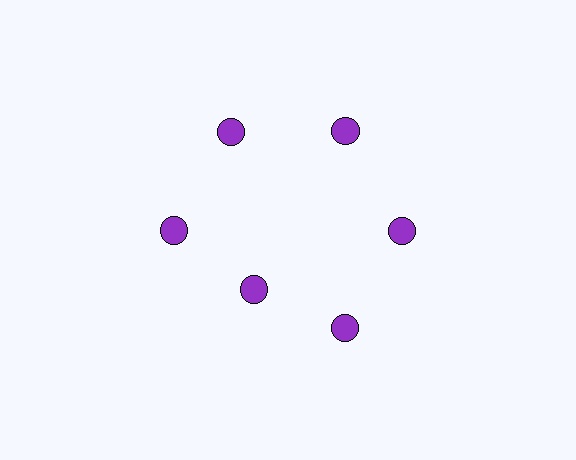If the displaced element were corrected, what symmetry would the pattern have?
It would have 6-fold rotational symmetry — the pattern would map onto itself every 60 degrees.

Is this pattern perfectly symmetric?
No. The 6 purple circles are arranged in a ring, but one element near the 7 o'clock position is pulled inward toward the center, breaking the 6-fold rotational symmetry.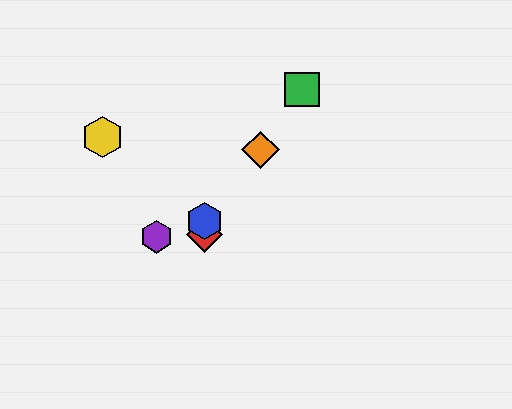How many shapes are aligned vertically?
2 shapes (the red diamond, the blue hexagon) are aligned vertically.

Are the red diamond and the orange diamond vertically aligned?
No, the red diamond is at x≈204 and the orange diamond is at x≈261.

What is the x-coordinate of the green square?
The green square is at x≈302.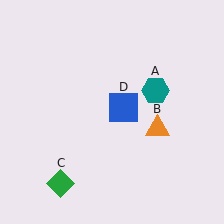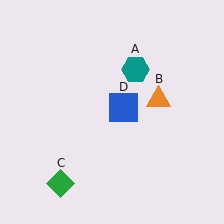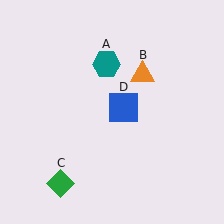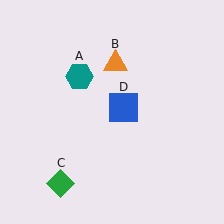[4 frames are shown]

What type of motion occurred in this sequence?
The teal hexagon (object A), orange triangle (object B) rotated counterclockwise around the center of the scene.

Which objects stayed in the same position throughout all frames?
Green diamond (object C) and blue square (object D) remained stationary.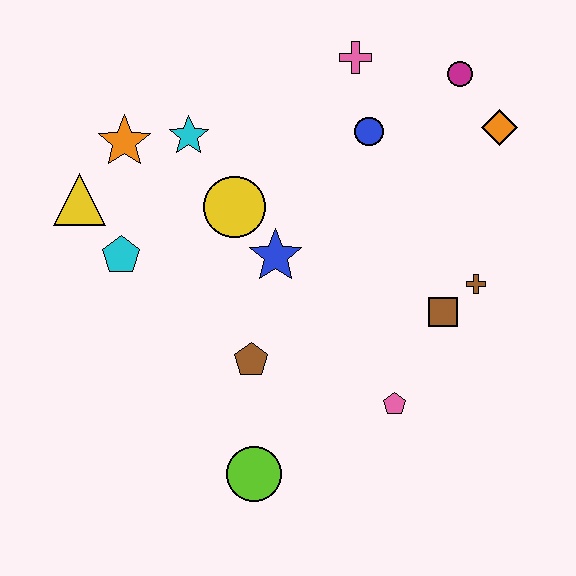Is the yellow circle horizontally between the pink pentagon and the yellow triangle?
Yes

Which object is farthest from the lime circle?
The magenta circle is farthest from the lime circle.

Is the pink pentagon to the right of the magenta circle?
No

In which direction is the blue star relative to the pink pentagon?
The blue star is above the pink pentagon.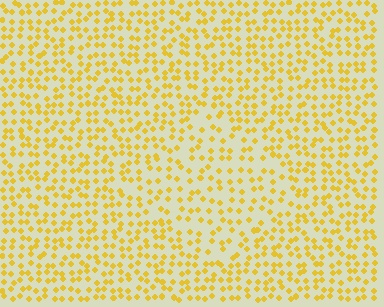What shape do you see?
I see a diamond.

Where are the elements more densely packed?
The elements are more densely packed outside the diamond boundary.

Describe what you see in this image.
The image contains small yellow elements arranged at two different densities. A diamond-shaped region is visible where the elements are less densely packed than the surrounding area.